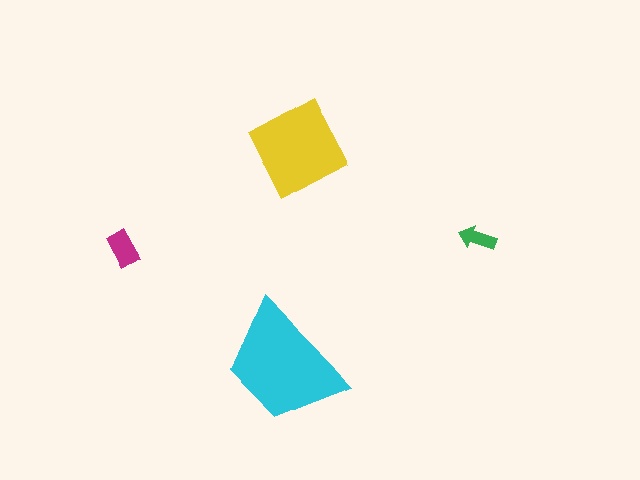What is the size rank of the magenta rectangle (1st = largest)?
3rd.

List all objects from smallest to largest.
The green arrow, the magenta rectangle, the yellow square, the cyan trapezoid.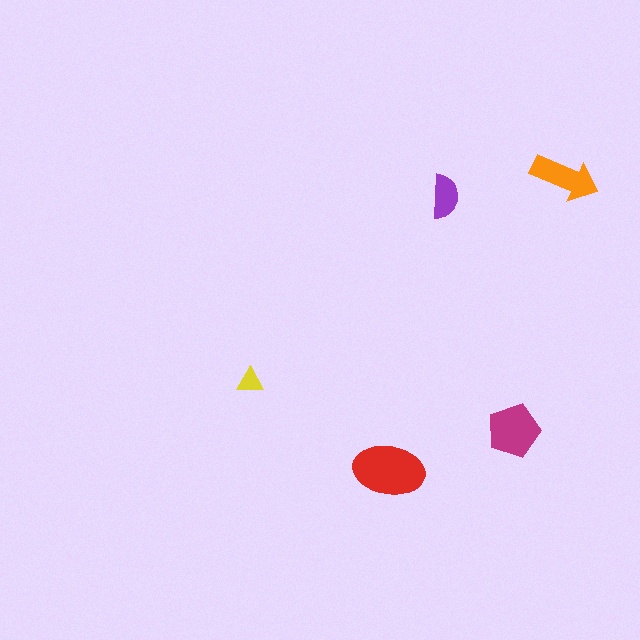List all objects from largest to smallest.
The red ellipse, the magenta pentagon, the orange arrow, the purple semicircle, the yellow triangle.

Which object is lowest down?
The red ellipse is bottommost.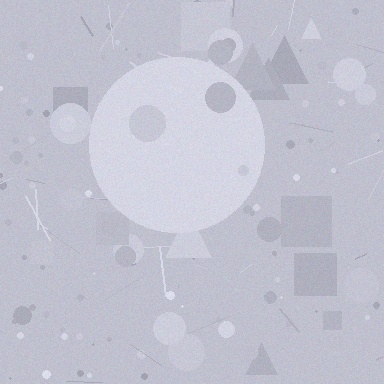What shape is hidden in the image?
A circle is hidden in the image.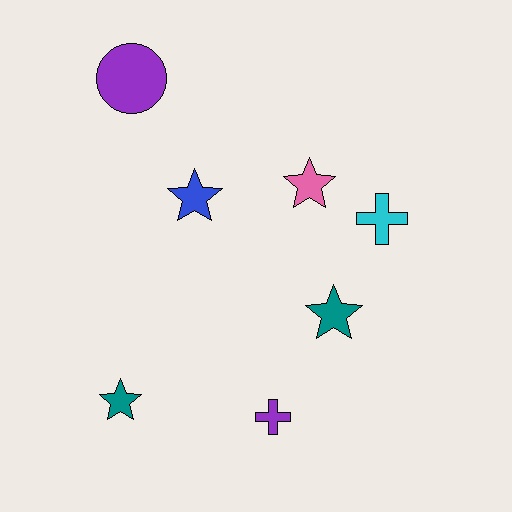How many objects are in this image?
There are 7 objects.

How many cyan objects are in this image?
There is 1 cyan object.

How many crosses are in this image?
There are 2 crosses.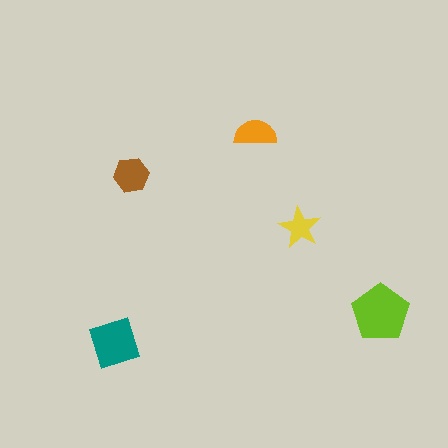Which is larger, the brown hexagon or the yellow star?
The brown hexagon.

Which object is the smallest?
The yellow star.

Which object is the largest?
The lime pentagon.